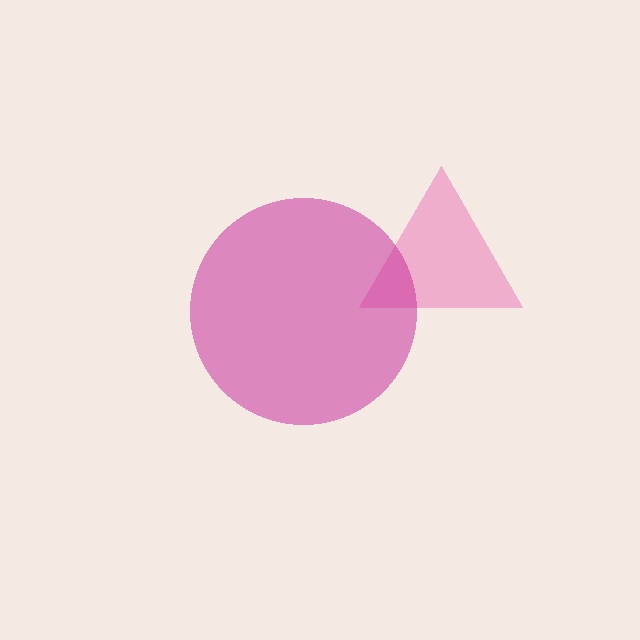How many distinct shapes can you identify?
There are 2 distinct shapes: a pink triangle, a magenta circle.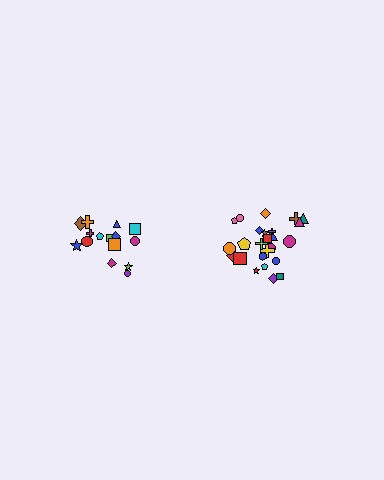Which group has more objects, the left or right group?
The right group.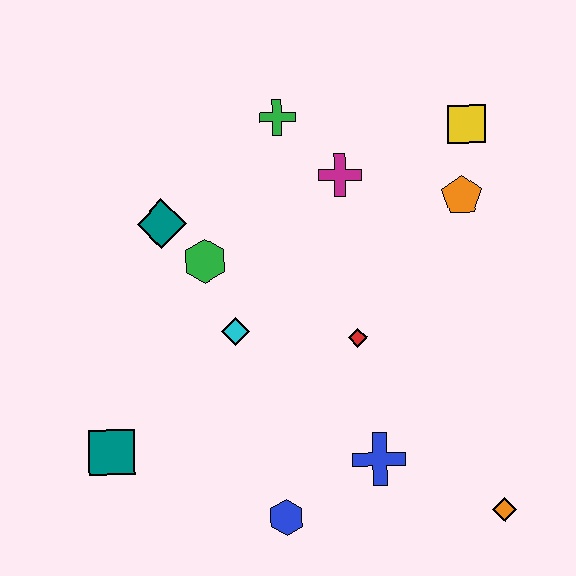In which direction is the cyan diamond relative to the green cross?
The cyan diamond is below the green cross.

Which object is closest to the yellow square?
The orange pentagon is closest to the yellow square.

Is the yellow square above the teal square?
Yes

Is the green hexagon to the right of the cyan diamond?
No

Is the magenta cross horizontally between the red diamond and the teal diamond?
Yes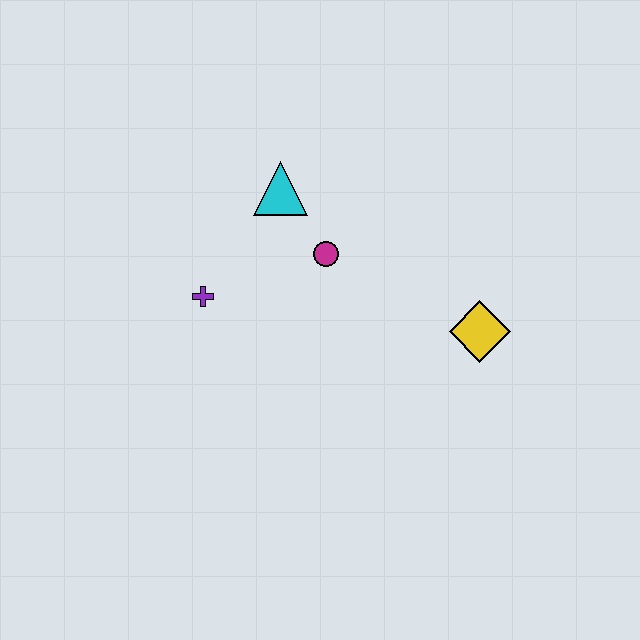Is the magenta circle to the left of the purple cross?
No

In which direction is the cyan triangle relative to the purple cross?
The cyan triangle is above the purple cross.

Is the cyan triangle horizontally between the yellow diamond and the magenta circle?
No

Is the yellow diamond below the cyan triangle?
Yes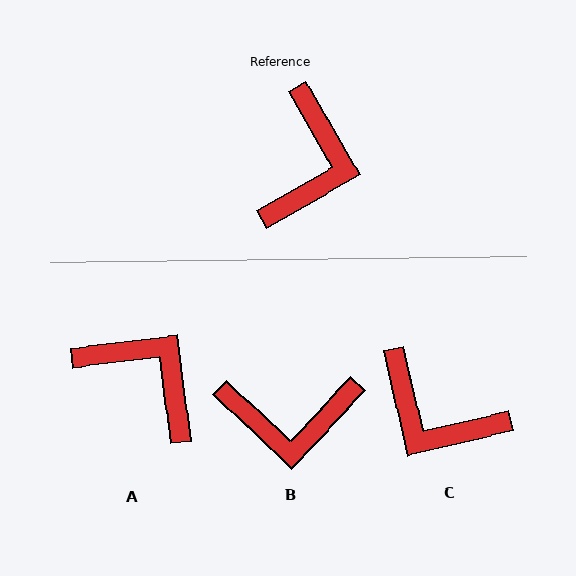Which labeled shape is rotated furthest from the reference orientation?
C, about 107 degrees away.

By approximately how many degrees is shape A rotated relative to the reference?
Approximately 67 degrees counter-clockwise.